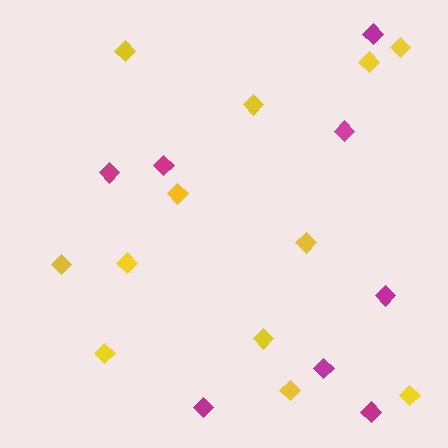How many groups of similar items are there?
There are 2 groups: one group of yellow diamonds (12) and one group of magenta diamonds (8).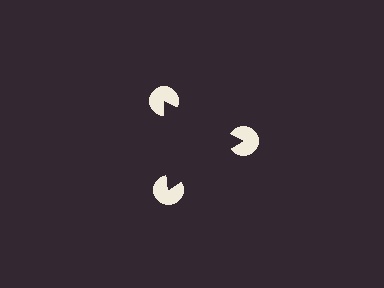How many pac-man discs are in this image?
There are 3 — one at each vertex of the illusory triangle.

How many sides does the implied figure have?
3 sides.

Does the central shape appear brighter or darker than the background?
It typically appears slightly darker than the background, even though no actual brightness change is drawn.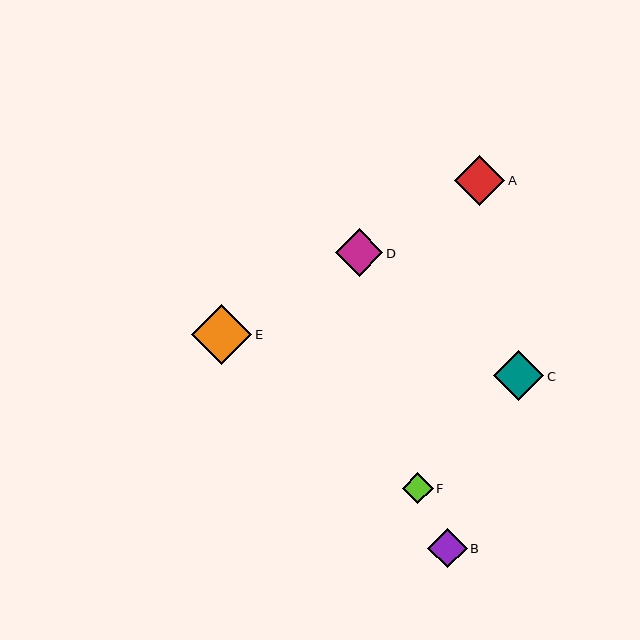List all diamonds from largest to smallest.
From largest to smallest: E, A, C, D, B, F.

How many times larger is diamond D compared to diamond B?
Diamond D is approximately 1.2 times the size of diamond B.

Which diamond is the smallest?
Diamond F is the smallest with a size of approximately 31 pixels.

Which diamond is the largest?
Diamond E is the largest with a size of approximately 60 pixels.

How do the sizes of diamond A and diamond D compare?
Diamond A and diamond D are approximately the same size.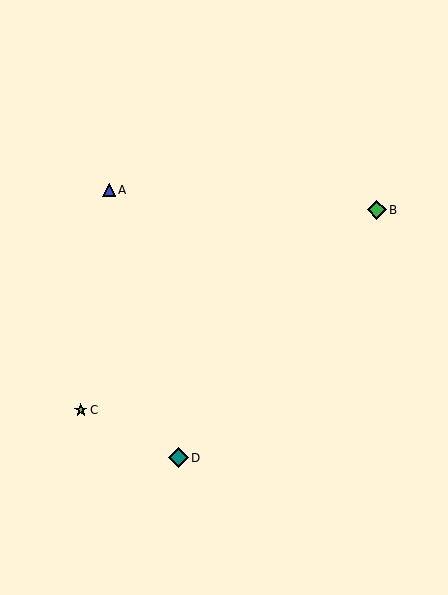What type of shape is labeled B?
Shape B is a green diamond.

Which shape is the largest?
The teal diamond (labeled D) is the largest.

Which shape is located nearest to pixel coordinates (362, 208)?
The green diamond (labeled B) at (377, 210) is nearest to that location.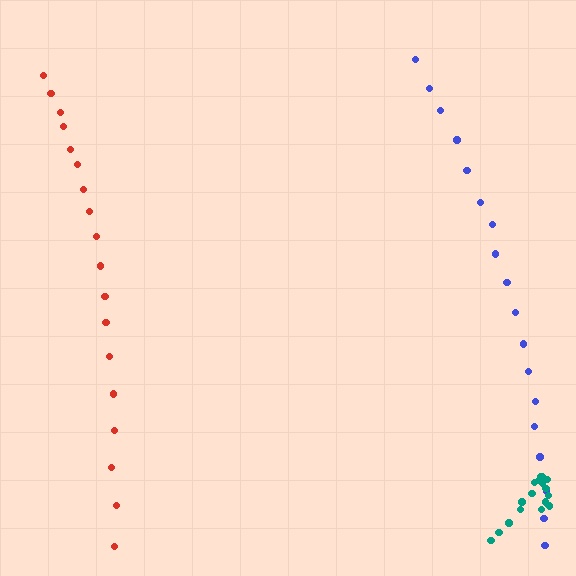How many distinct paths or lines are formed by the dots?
There are 3 distinct paths.